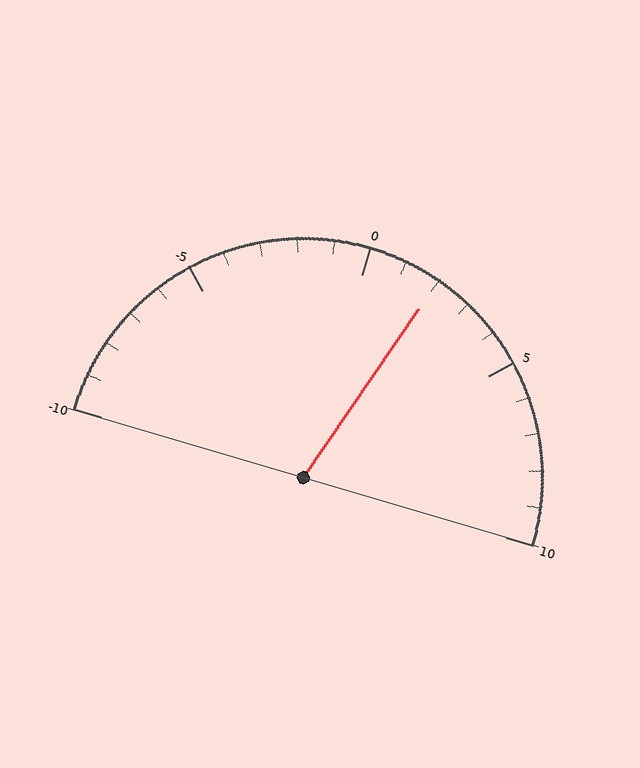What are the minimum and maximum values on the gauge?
The gauge ranges from -10 to 10.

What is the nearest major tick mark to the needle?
The nearest major tick mark is 0.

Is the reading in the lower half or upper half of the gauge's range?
The reading is in the upper half of the range (-10 to 10).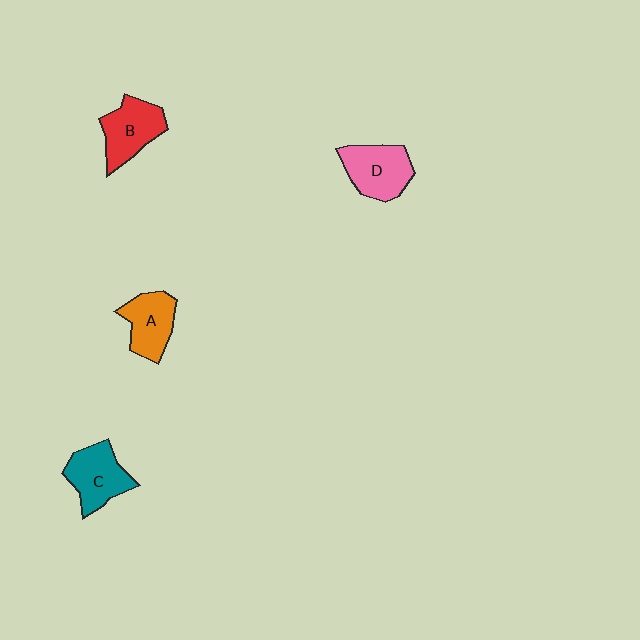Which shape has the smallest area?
Shape A (orange).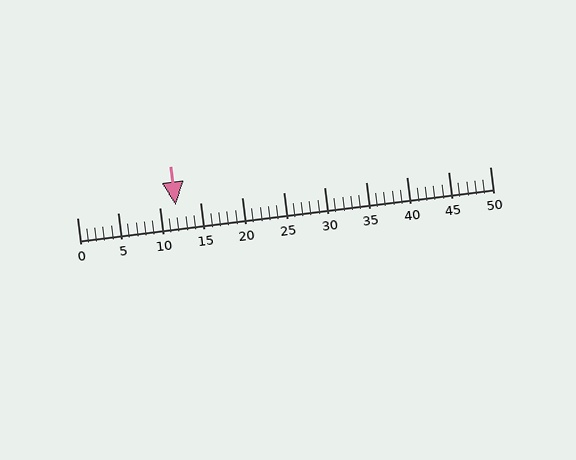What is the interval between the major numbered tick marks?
The major tick marks are spaced 5 units apart.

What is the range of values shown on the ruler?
The ruler shows values from 0 to 50.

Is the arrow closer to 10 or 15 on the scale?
The arrow is closer to 10.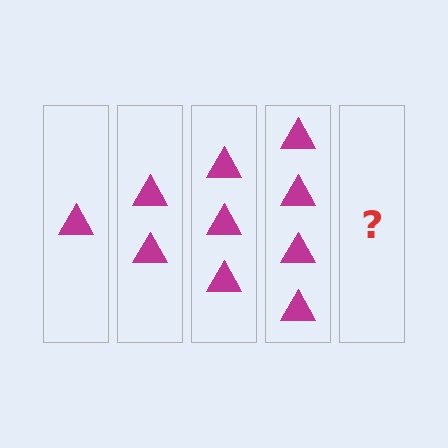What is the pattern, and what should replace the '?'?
The pattern is that each step adds one more triangle. The '?' should be 5 triangles.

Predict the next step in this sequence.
The next step is 5 triangles.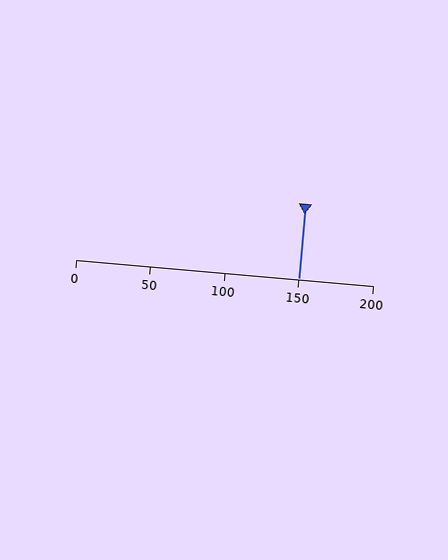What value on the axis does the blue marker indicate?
The marker indicates approximately 150.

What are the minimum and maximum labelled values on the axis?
The axis runs from 0 to 200.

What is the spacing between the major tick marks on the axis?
The major ticks are spaced 50 apart.